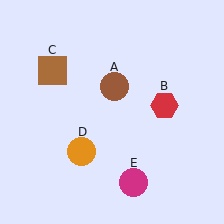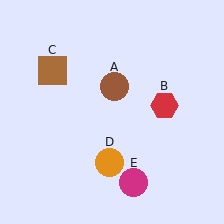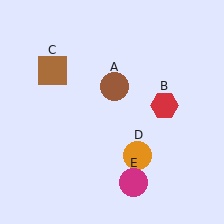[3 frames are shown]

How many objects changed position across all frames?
1 object changed position: orange circle (object D).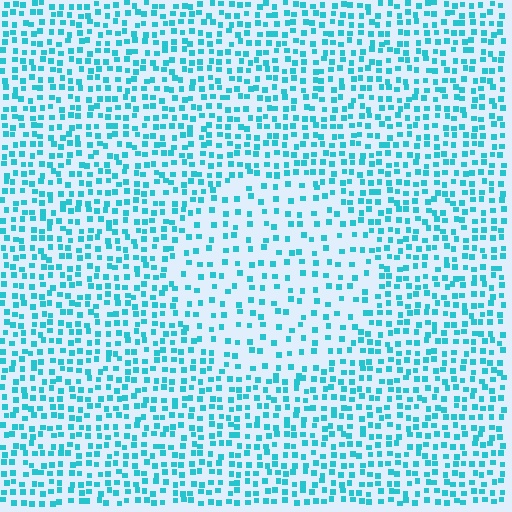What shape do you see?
I see a circle.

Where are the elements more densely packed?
The elements are more densely packed outside the circle boundary.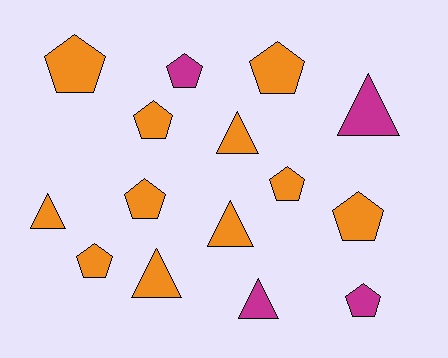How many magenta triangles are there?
There are 2 magenta triangles.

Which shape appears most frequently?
Pentagon, with 9 objects.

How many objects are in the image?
There are 15 objects.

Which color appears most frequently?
Orange, with 11 objects.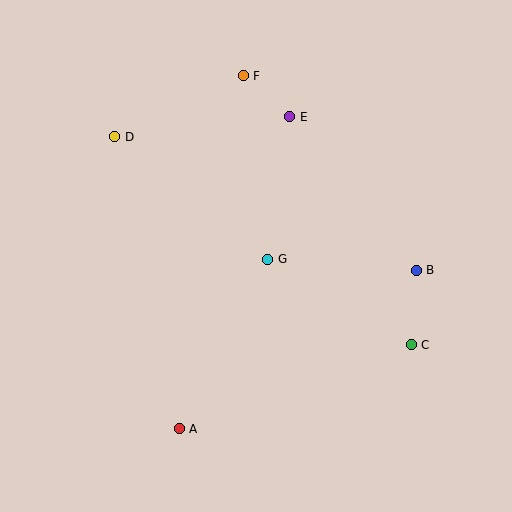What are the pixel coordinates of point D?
Point D is at (115, 137).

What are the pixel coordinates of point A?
Point A is at (179, 429).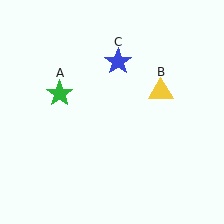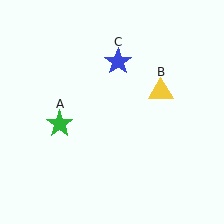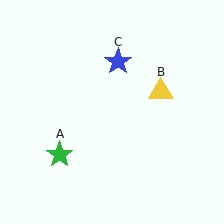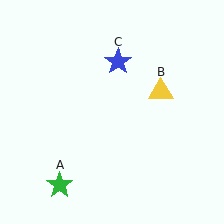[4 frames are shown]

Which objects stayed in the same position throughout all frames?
Yellow triangle (object B) and blue star (object C) remained stationary.